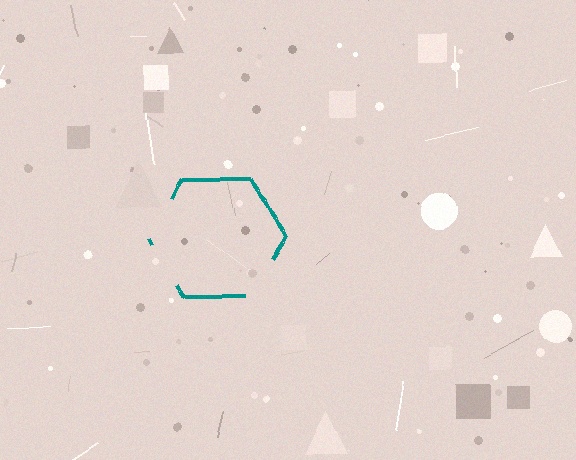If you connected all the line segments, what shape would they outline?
They would outline a hexagon.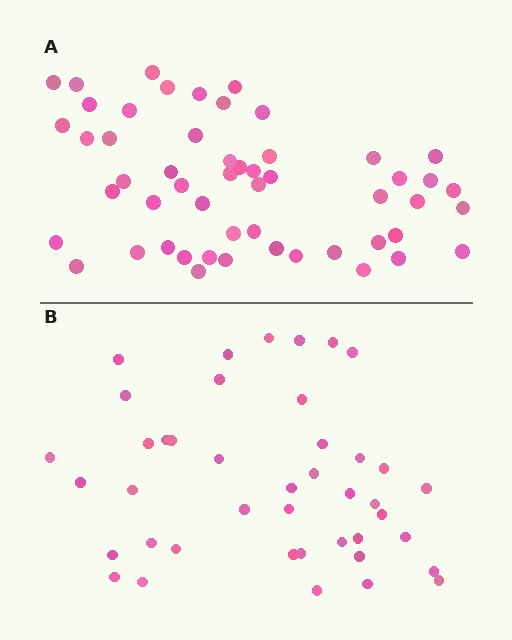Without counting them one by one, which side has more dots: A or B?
Region A (the top region) has more dots.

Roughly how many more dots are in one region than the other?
Region A has roughly 12 or so more dots than region B.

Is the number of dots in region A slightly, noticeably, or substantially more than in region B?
Region A has noticeably more, but not dramatically so. The ratio is roughly 1.3 to 1.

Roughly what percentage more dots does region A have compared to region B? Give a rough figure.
About 25% more.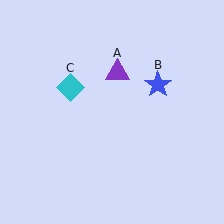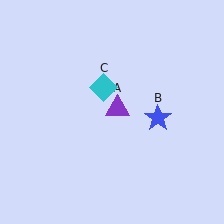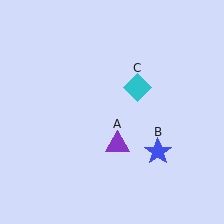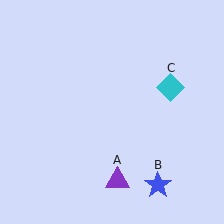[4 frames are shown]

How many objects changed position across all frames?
3 objects changed position: purple triangle (object A), blue star (object B), cyan diamond (object C).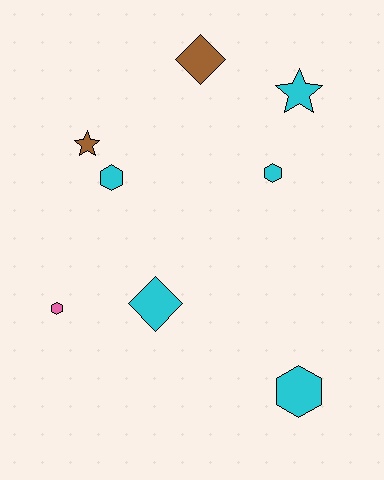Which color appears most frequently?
Cyan, with 5 objects.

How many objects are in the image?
There are 8 objects.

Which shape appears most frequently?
Hexagon, with 4 objects.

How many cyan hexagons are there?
There are 3 cyan hexagons.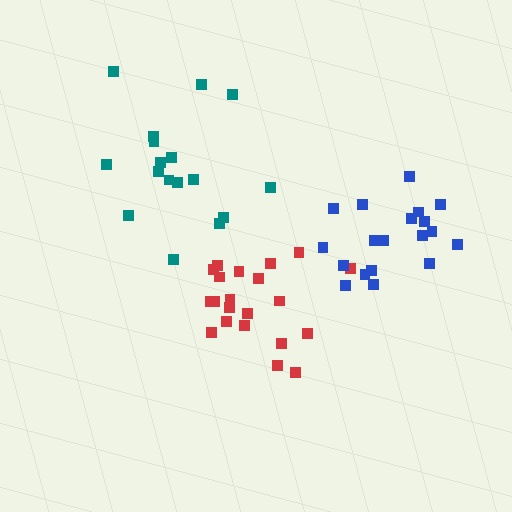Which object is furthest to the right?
The blue cluster is rightmost.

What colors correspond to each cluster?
The clusters are colored: red, blue, teal.